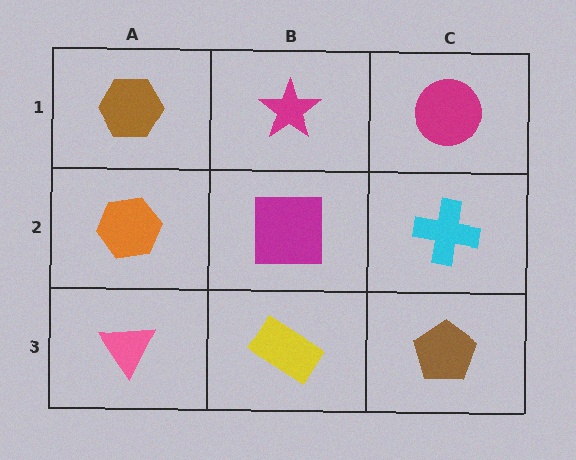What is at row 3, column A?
A pink triangle.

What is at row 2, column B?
A magenta square.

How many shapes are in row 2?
3 shapes.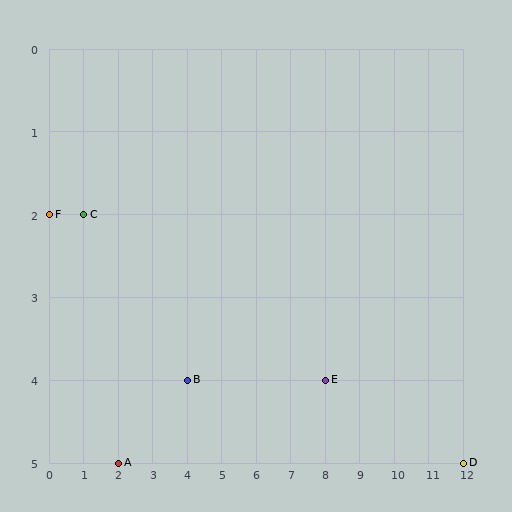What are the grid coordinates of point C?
Point C is at grid coordinates (1, 2).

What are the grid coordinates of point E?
Point E is at grid coordinates (8, 4).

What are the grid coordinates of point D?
Point D is at grid coordinates (12, 5).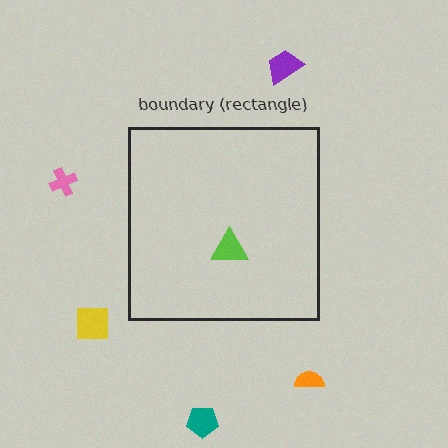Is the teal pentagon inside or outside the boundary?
Outside.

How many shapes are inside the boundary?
1 inside, 5 outside.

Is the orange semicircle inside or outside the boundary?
Outside.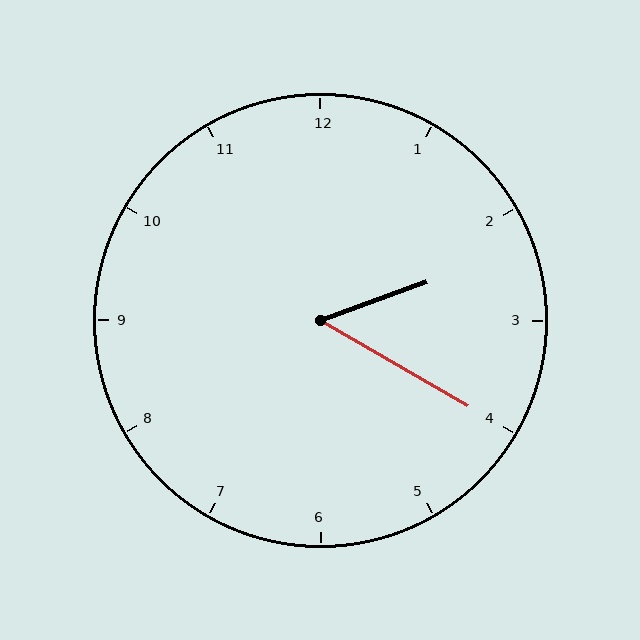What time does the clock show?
2:20.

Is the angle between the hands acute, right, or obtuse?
It is acute.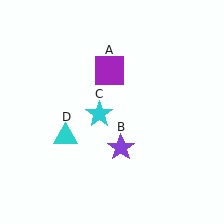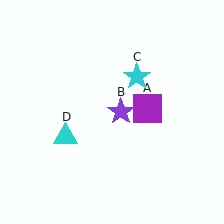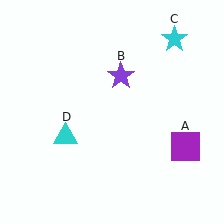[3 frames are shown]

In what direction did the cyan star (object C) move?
The cyan star (object C) moved up and to the right.